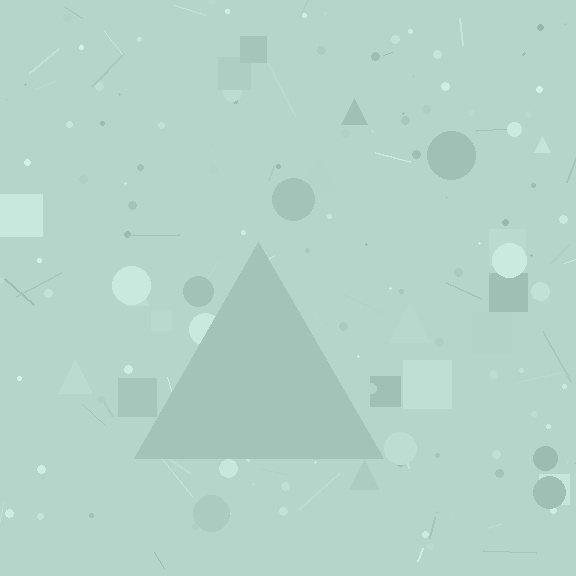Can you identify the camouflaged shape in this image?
The camouflaged shape is a triangle.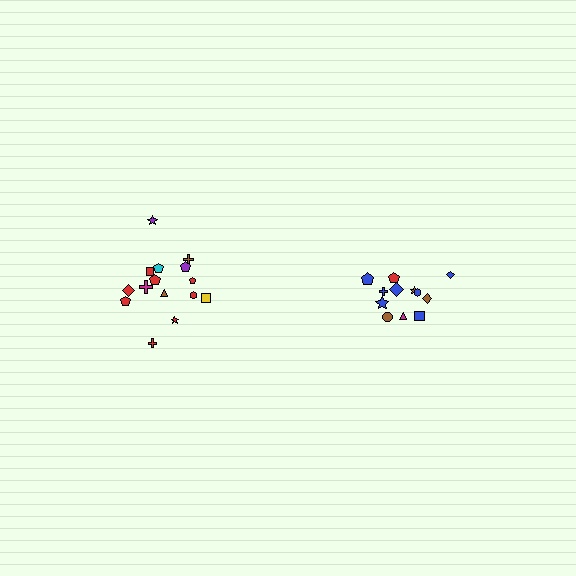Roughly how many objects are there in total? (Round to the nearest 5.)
Roughly 25 objects in total.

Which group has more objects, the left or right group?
The left group.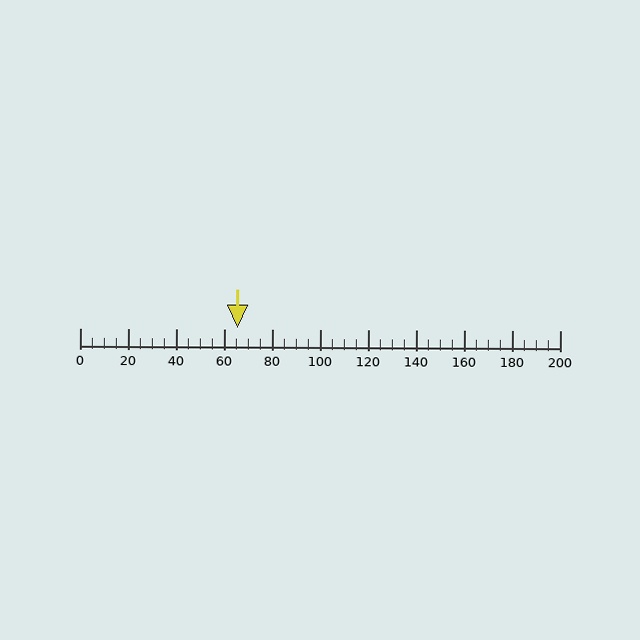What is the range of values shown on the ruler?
The ruler shows values from 0 to 200.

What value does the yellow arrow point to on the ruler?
The yellow arrow points to approximately 66.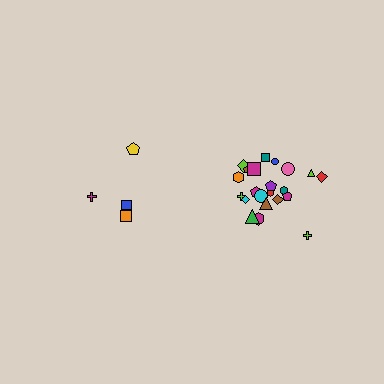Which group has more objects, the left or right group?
The right group.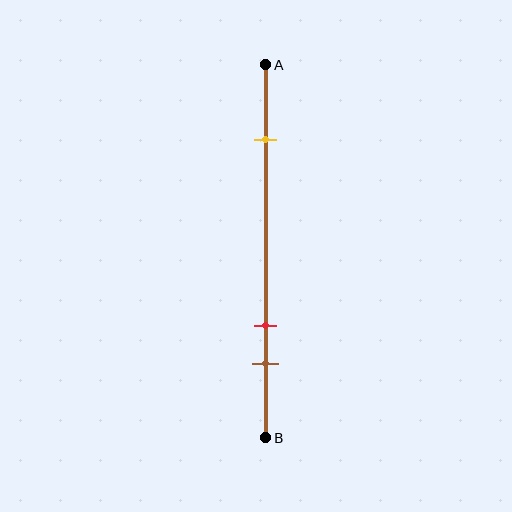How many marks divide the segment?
There are 3 marks dividing the segment.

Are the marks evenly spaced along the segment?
No, the marks are not evenly spaced.